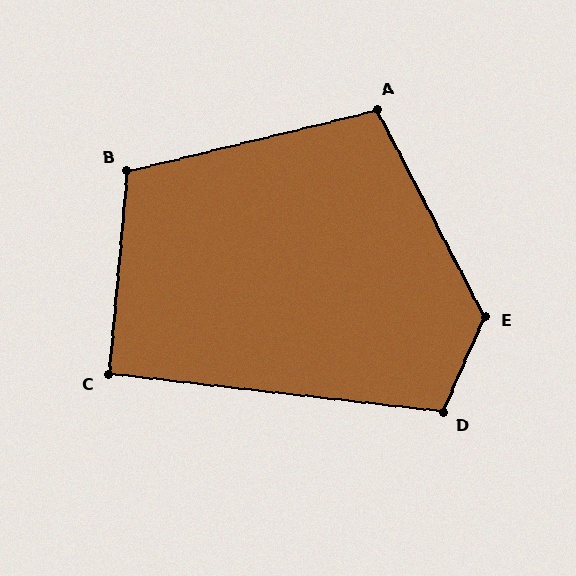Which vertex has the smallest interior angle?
C, at approximately 91 degrees.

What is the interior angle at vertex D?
Approximately 107 degrees (obtuse).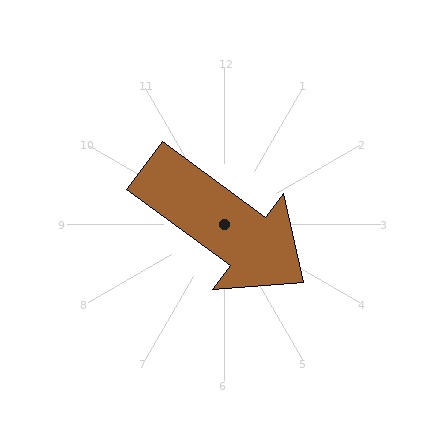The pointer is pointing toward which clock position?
Roughly 4 o'clock.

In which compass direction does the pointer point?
Southeast.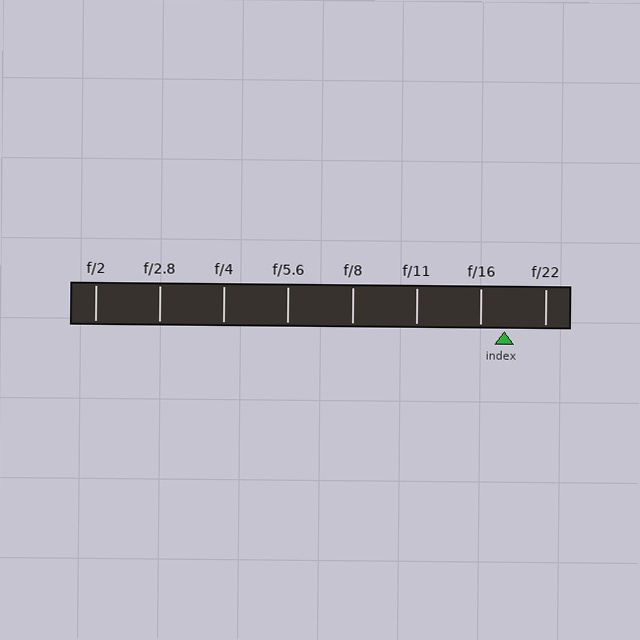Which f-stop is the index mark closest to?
The index mark is closest to f/16.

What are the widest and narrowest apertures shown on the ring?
The widest aperture shown is f/2 and the narrowest is f/22.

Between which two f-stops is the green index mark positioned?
The index mark is between f/16 and f/22.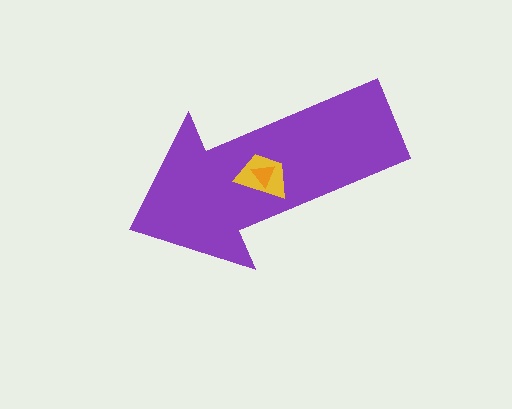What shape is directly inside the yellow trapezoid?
The orange triangle.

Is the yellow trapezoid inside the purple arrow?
Yes.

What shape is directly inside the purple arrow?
The yellow trapezoid.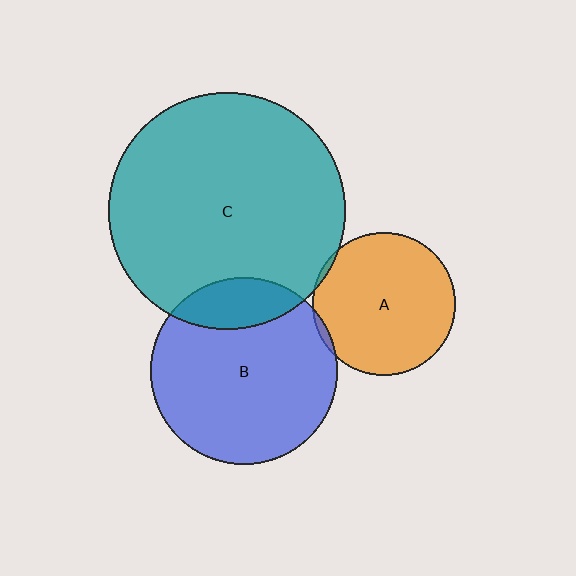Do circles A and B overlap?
Yes.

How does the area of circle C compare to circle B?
Approximately 1.6 times.